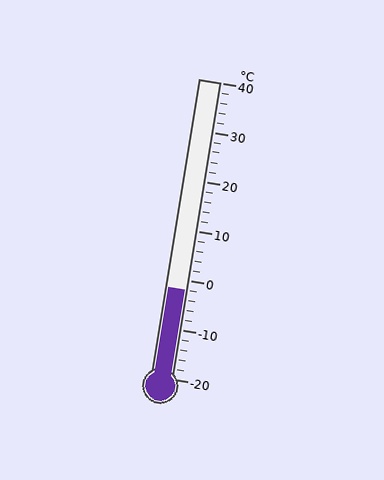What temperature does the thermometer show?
The thermometer shows approximately -2°C.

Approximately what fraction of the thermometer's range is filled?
The thermometer is filled to approximately 30% of its range.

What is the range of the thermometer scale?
The thermometer scale ranges from -20°C to 40°C.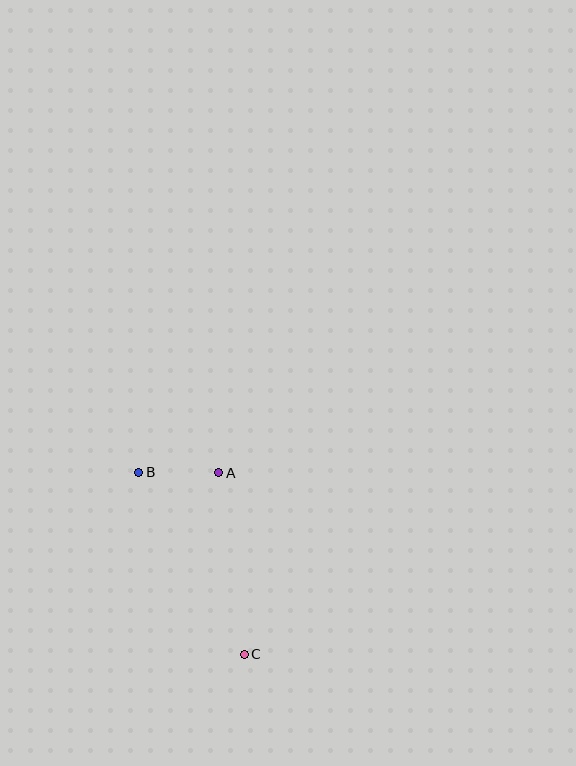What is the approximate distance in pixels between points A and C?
The distance between A and C is approximately 184 pixels.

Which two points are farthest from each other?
Points B and C are farthest from each other.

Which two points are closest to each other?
Points A and B are closest to each other.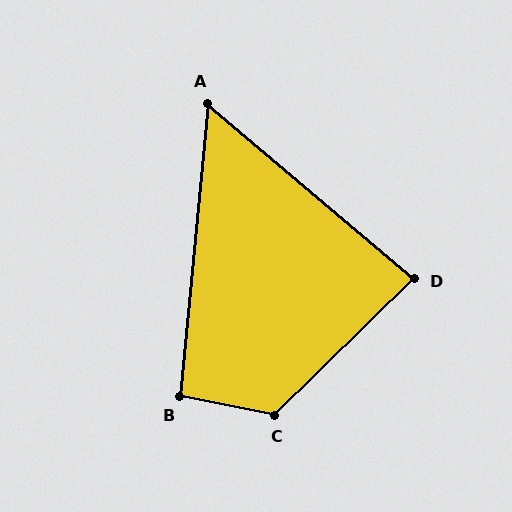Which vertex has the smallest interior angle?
A, at approximately 55 degrees.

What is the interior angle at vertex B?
Approximately 96 degrees (obtuse).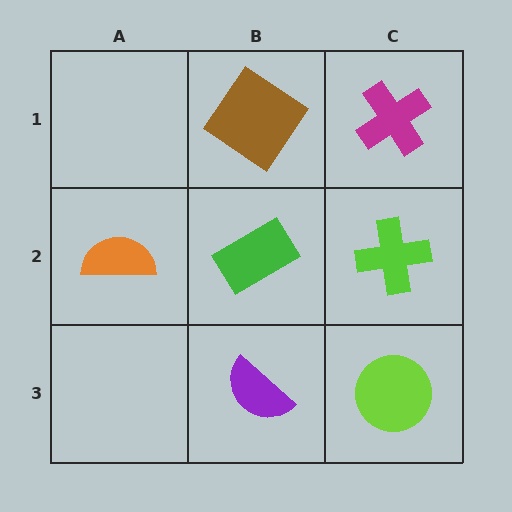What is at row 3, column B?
A purple semicircle.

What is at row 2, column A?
An orange semicircle.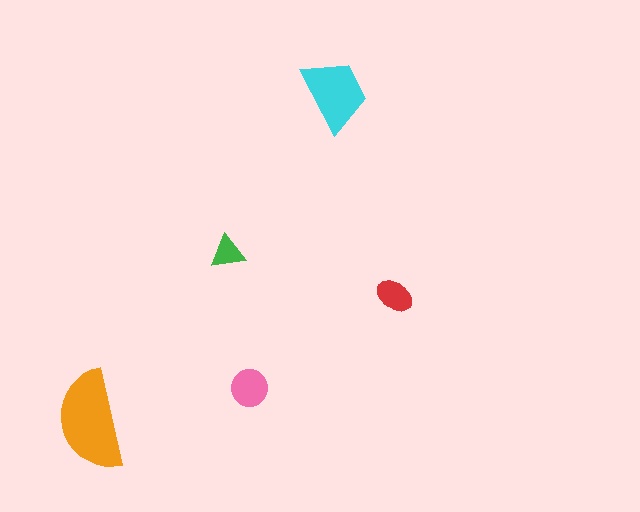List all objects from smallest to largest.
The green triangle, the red ellipse, the pink circle, the cyan trapezoid, the orange semicircle.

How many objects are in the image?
There are 5 objects in the image.